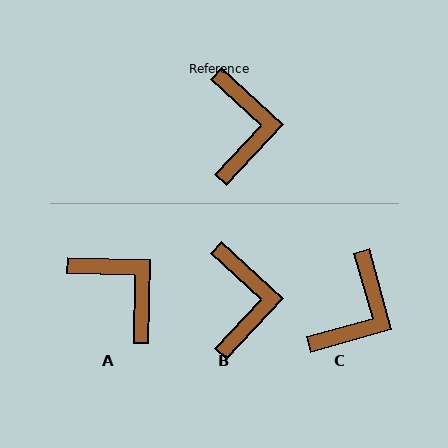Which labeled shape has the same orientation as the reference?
B.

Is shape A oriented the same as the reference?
No, it is off by about 42 degrees.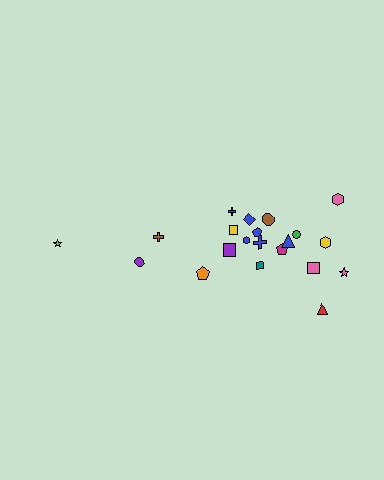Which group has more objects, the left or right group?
The right group.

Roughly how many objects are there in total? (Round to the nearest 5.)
Roughly 20 objects in total.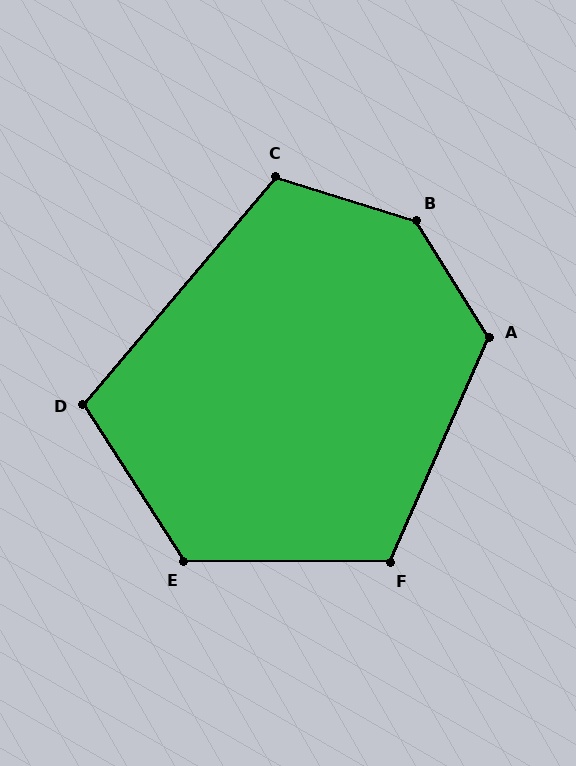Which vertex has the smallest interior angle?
D, at approximately 107 degrees.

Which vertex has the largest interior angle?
B, at approximately 140 degrees.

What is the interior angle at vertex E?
Approximately 123 degrees (obtuse).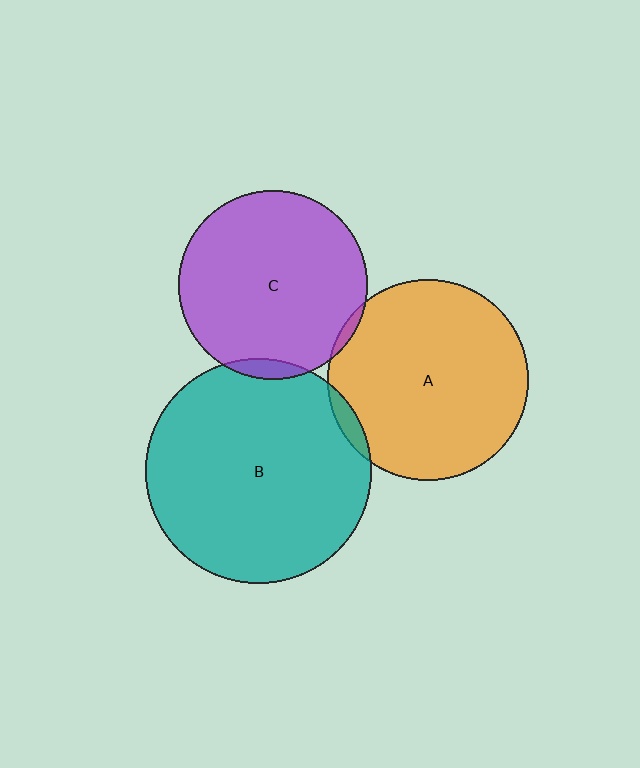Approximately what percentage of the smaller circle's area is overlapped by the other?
Approximately 5%.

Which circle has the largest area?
Circle B (teal).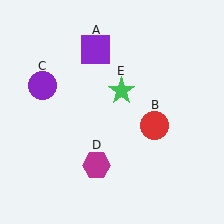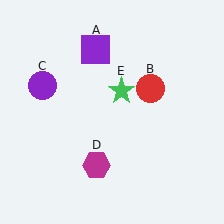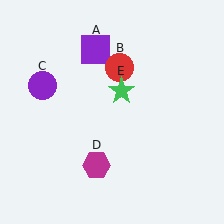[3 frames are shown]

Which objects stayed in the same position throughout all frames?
Purple square (object A) and purple circle (object C) and magenta hexagon (object D) and green star (object E) remained stationary.